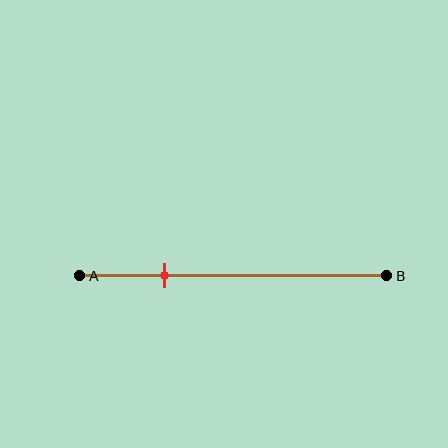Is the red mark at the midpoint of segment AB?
No, the mark is at about 30% from A, not at the 50% midpoint.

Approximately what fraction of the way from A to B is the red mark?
The red mark is approximately 30% of the way from A to B.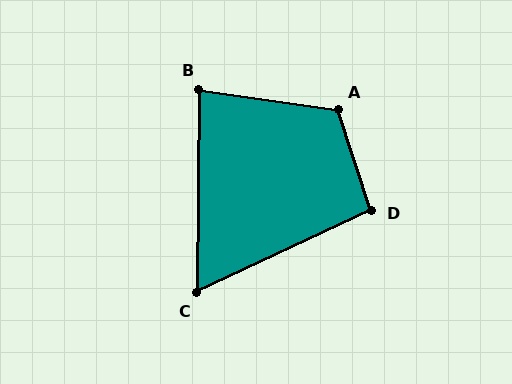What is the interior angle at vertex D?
Approximately 97 degrees (obtuse).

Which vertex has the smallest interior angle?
C, at approximately 64 degrees.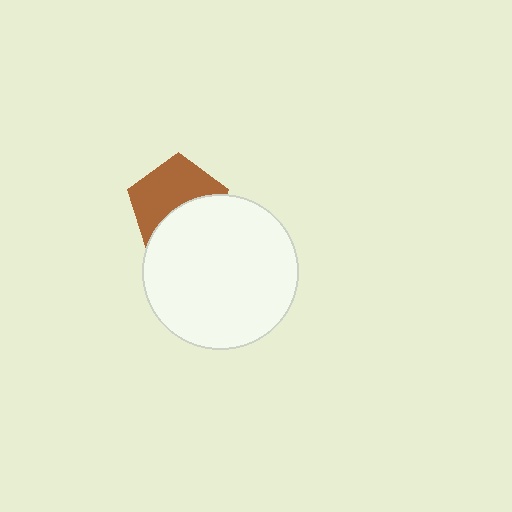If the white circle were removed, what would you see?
You would see the complete brown pentagon.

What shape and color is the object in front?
The object in front is a white circle.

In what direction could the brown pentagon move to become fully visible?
The brown pentagon could move up. That would shift it out from behind the white circle entirely.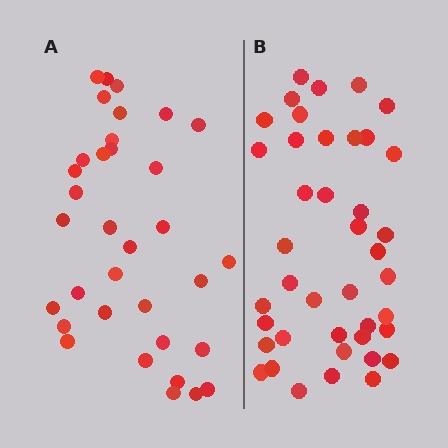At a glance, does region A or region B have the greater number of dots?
Region B (the right region) has more dots.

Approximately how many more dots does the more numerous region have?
Region B has roughly 8 or so more dots than region A.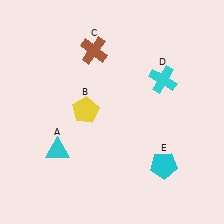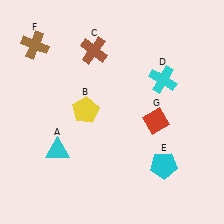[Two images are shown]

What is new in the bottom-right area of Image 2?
A red diamond (G) was added in the bottom-right area of Image 2.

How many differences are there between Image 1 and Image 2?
There are 2 differences between the two images.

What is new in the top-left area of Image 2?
A brown cross (F) was added in the top-left area of Image 2.